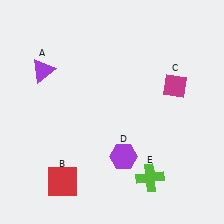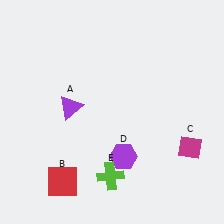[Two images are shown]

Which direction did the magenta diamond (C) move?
The magenta diamond (C) moved down.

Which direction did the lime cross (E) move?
The lime cross (E) moved left.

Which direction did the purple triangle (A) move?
The purple triangle (A) moved down.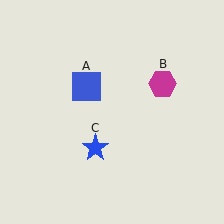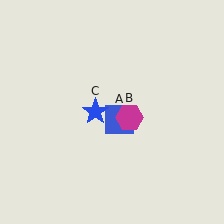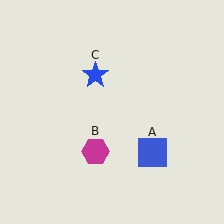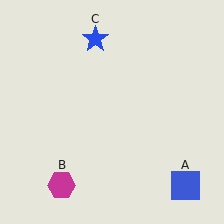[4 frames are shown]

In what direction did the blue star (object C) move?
The blue star (object C) moved up.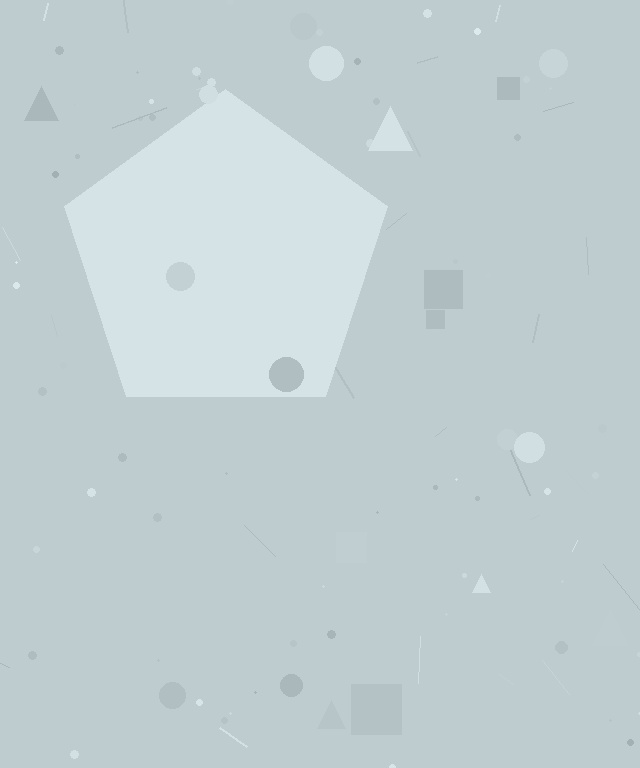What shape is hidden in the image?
A pentagon is hidden in the image.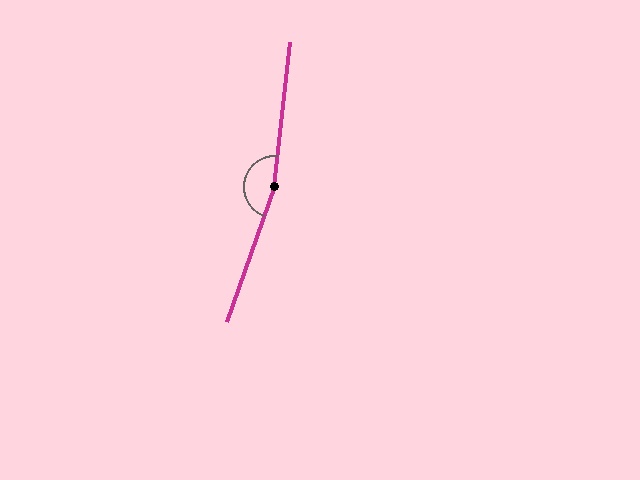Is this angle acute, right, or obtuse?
It is obtuse.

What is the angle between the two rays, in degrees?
Approximately 166 degrees.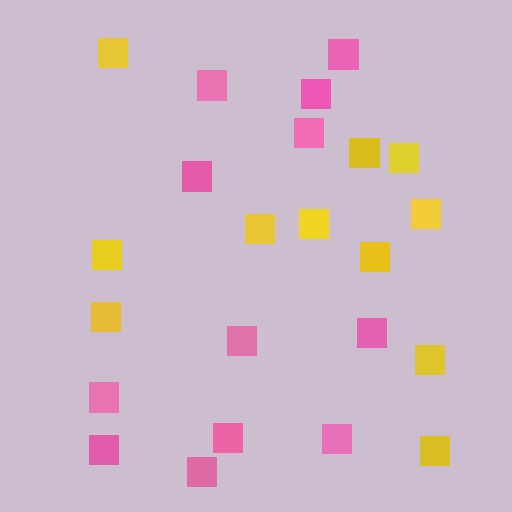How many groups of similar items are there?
There are 2 groups: one group of yellow squares (11) and one group of pink squares (12).